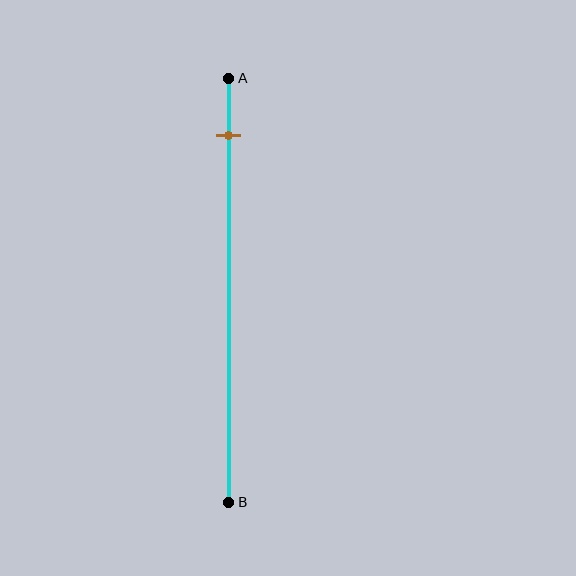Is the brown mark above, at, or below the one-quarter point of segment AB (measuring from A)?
The brown mark is above the one-quarter point of segment AB.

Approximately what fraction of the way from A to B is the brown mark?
The brown mark is approximately 15% of the way from A to B.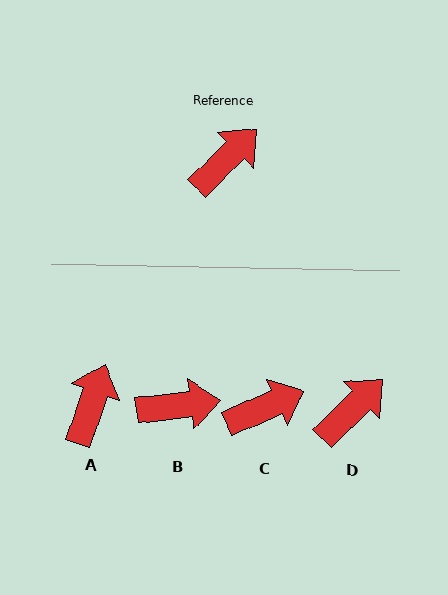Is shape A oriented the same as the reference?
No, it is off by about 26 degrees.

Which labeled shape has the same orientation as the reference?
D.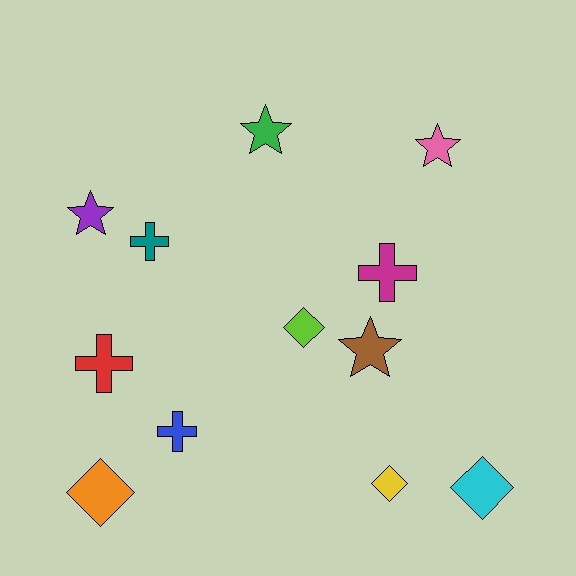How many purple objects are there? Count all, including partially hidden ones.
There is 1 purple object.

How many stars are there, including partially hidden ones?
There are 4 stars.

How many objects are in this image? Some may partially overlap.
There are 12 objects.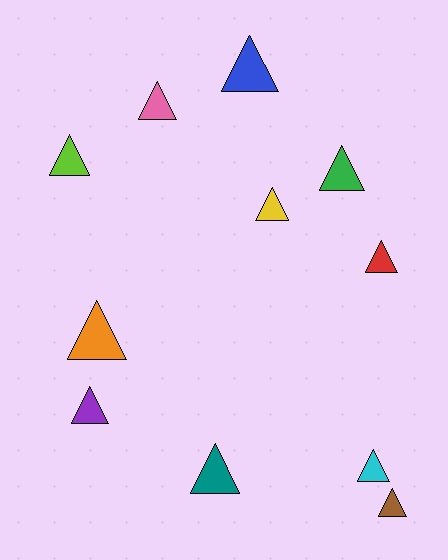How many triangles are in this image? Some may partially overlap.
There are 11 triangles.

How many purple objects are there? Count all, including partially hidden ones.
There is 1 purple object.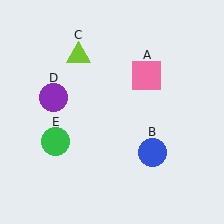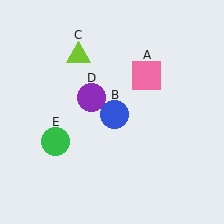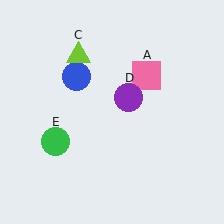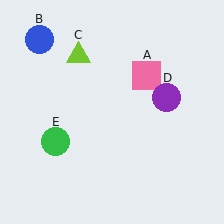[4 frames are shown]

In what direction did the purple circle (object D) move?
The purple circle (object D) moved right.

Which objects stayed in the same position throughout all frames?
Pink square (object A) and lime triangle (object C) and green circle (object E) remained stationary.